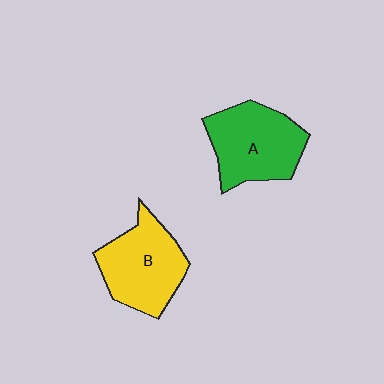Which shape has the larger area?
Shape A (green).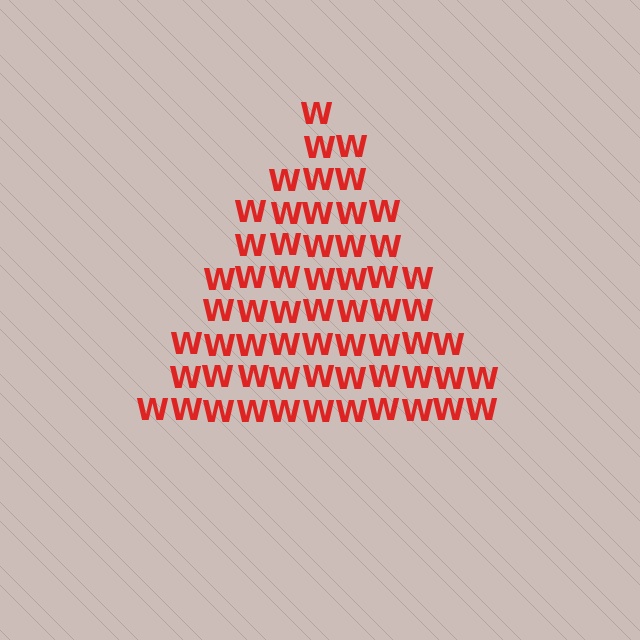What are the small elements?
The small elements are letter W's.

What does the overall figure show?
The overall figure shows a triangle.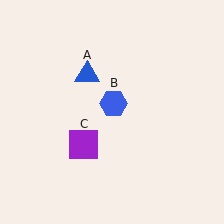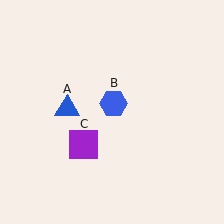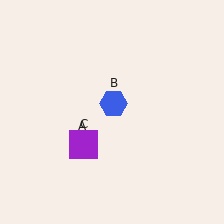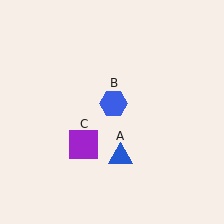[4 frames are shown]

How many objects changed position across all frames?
1 object changed position: blue triangle (object A).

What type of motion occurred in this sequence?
The blue triangle (object A) rotated counterclockwise around the center of the scene.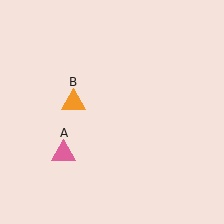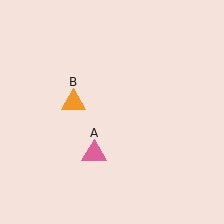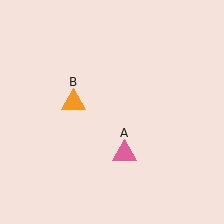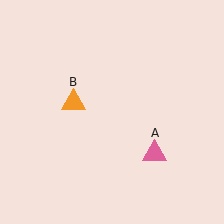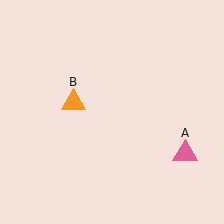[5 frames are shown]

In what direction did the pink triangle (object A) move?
The pink triangle (object A) moved right.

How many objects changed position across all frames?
1 object changed position: pink triangle (object A).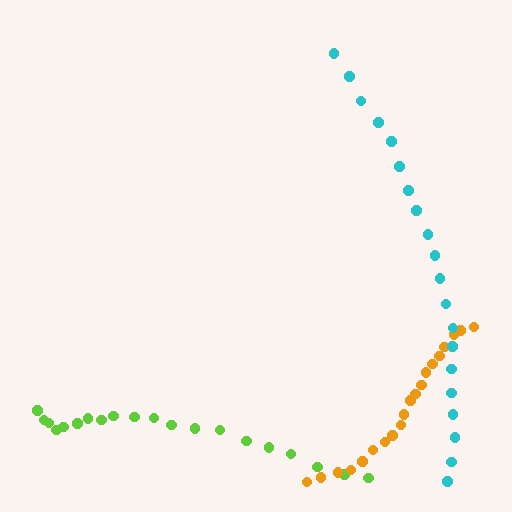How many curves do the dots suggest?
There are 3 distinct paths.